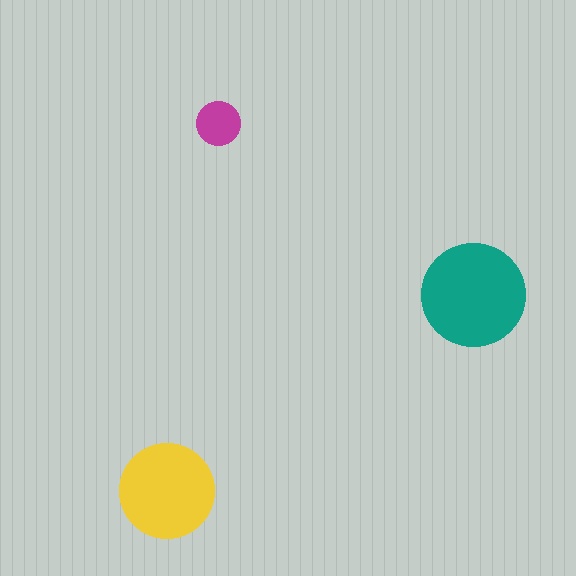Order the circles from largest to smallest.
the teal one, the yellow one, the magenta one.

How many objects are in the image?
There are 3 objects in the image.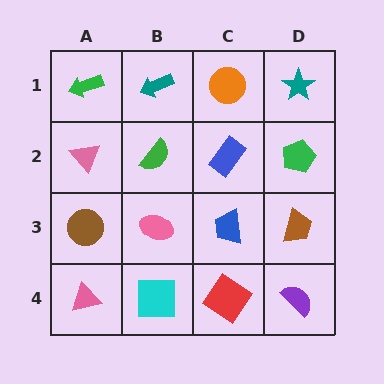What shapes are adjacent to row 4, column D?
A brown trapezoid (row 3, column D), a red diamond (row 4, column C).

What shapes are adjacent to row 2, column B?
A teal arrow (row 1, column B), a pink ellipse (row 3, column B), a pink triangle (row 2, column A), a blue rectangle (row 2, column C).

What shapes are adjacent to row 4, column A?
A brown circle (row 3, column A), a cyan square (row 4, column B).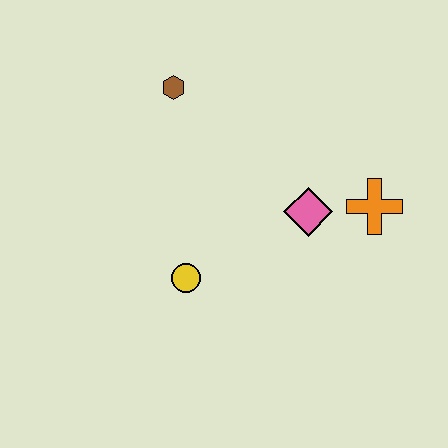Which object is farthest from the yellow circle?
The orange cross is farthest from the yellow circle.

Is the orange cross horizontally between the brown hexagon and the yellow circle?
No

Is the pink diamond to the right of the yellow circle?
Yes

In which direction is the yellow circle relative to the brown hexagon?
The yellow circle is below the brown hexagon.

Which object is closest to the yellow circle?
The pink diamond is closest to the yellow circle.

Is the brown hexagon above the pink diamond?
Yes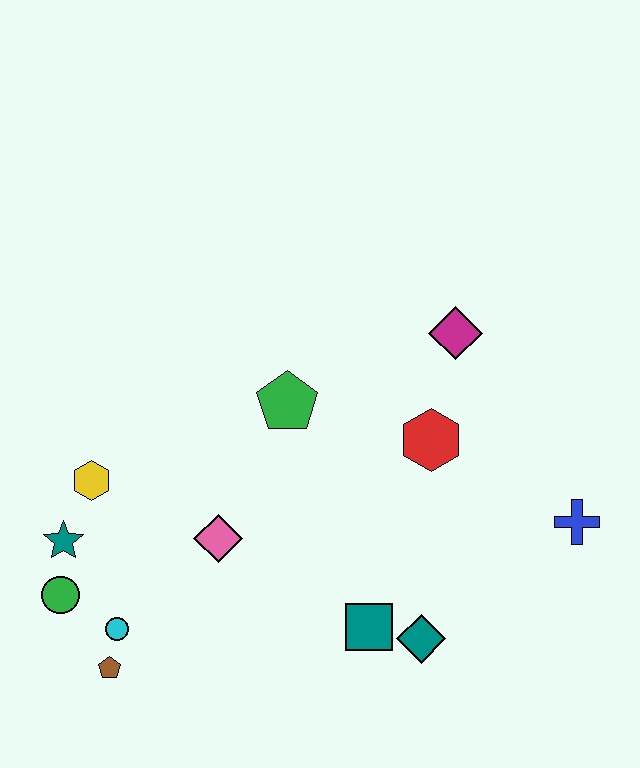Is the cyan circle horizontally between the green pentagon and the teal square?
No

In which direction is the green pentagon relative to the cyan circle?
The green pentagon is above the cyan circle.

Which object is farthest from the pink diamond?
The blue cross is farthest from the pink diamond.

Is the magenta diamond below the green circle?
No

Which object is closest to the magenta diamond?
The red hexagon is closest to the magenta diamond.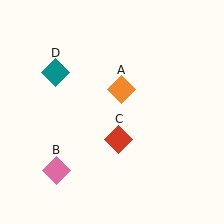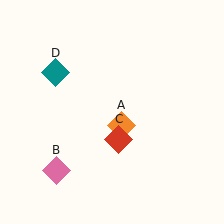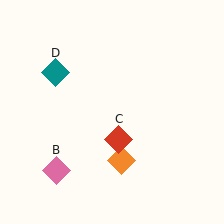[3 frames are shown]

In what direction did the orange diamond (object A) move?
The orange diamond (object A) moved down.